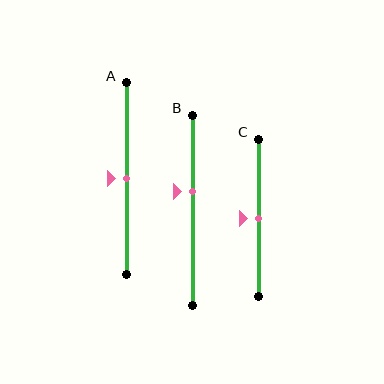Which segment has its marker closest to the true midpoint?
Segment A has its marker closest to the true midpoint.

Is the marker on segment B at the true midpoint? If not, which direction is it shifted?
No, the marker on segment B is shifted upward by about 10% of the segment length.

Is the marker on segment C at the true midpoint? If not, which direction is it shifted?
Yes, the marker on segment C is at the true midpoint.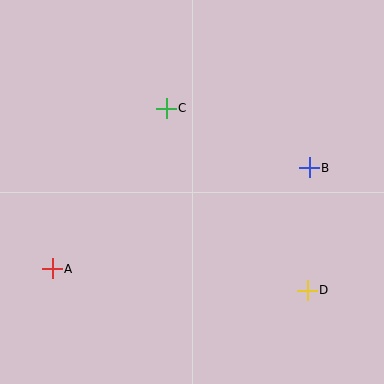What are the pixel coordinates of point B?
Point B is at (309, 168).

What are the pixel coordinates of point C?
Point C is at (166, 108).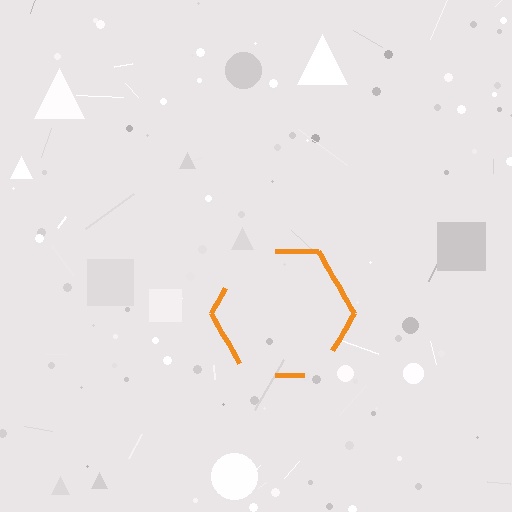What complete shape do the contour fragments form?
The contour fragments form a hexagon.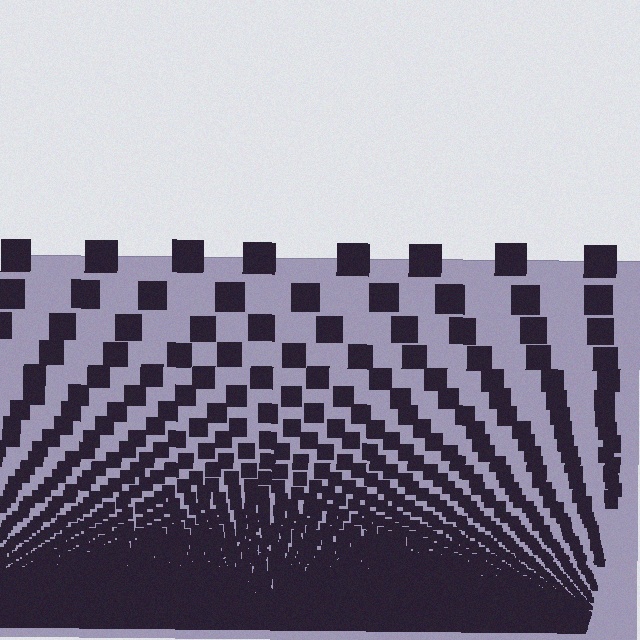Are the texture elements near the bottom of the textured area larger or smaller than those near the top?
Smaller. The gradient is inverted — elements near the bottom are smaller and denser.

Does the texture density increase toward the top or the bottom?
Density increases toward the bottom.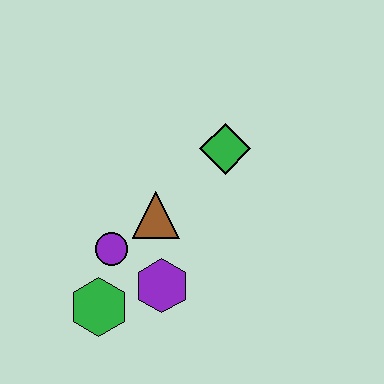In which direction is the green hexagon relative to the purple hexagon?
The green hexagon is to the left of the purple hexagon.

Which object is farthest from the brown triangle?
The green hexagon is farthest from the brown triangle.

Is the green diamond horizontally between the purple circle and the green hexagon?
No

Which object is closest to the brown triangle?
The purple circle is closest to the brown triangle.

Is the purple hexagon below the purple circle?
Yes